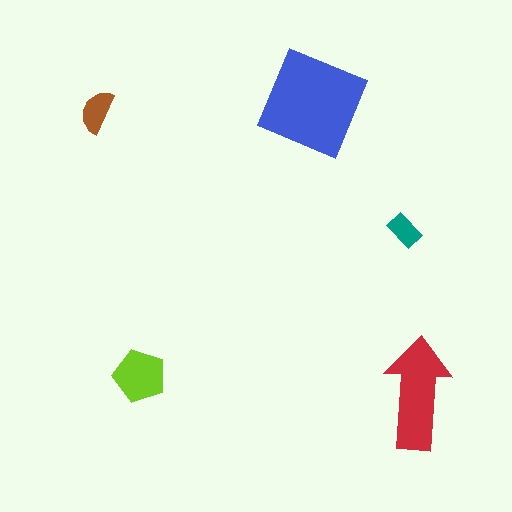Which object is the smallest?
The teal rectangle.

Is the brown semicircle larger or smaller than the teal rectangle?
Larger.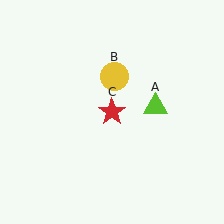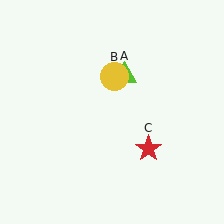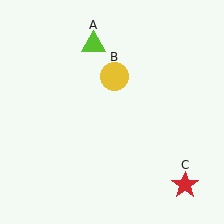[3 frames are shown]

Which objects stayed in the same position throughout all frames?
Yellow circle (object B) remained stationary.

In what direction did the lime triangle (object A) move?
The lime triangle (object A) moved up and to the left.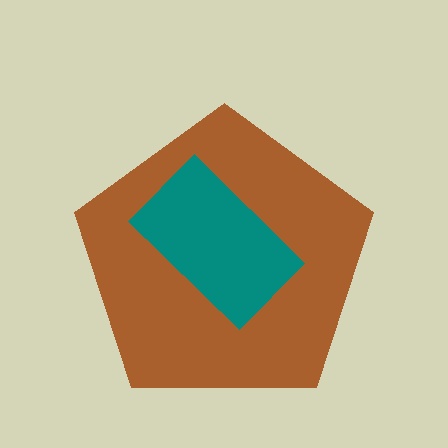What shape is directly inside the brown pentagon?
The teal rectangle.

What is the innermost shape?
The teal rectangle.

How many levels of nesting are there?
2.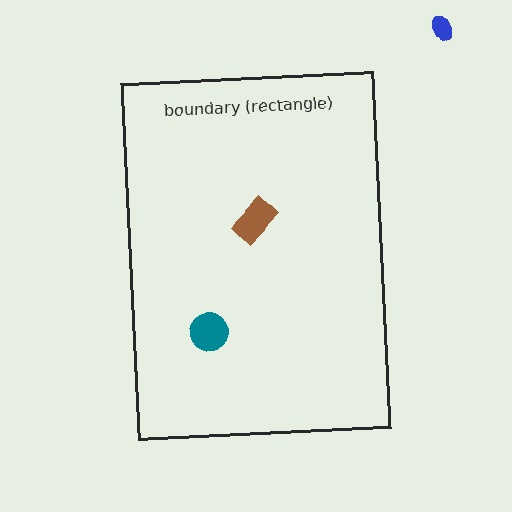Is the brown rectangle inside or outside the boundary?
Inside.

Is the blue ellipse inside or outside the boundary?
Outside.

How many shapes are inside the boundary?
2 inside, 1 outside.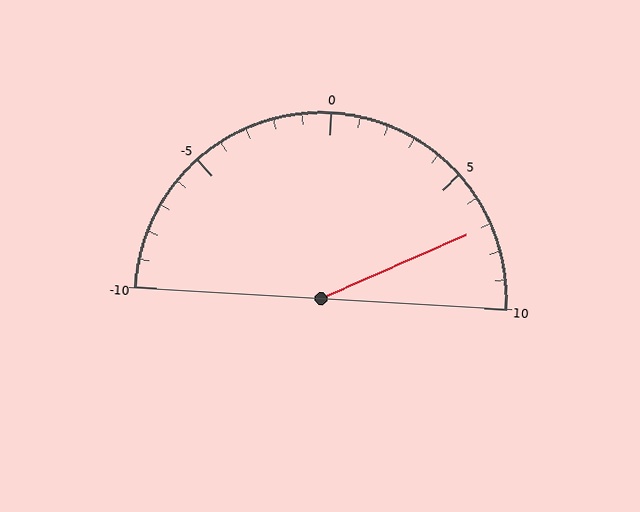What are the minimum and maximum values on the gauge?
The gauge ranges from -10 to 10.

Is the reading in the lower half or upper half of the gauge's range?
The reading is in the upper half of the range (-10 to 10).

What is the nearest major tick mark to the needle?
The nearest major tick mark is 5.